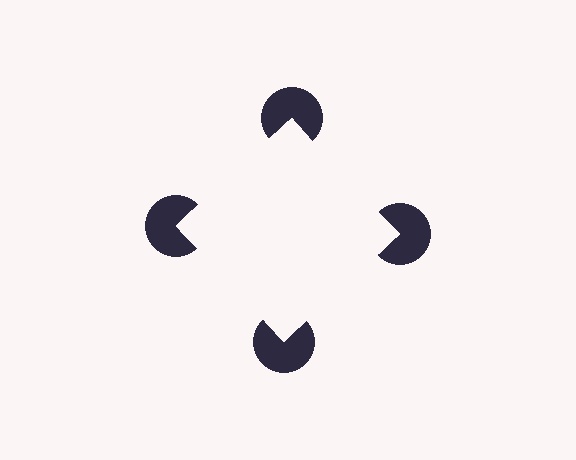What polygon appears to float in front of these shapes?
An illusory square — its edges are inferred from the aligned wedge cuts in the pac-man discs, not physically drawn.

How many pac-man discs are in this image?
There are 4 — one at each vertex of the illusory square.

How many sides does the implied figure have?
4 sides.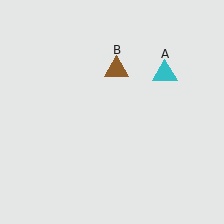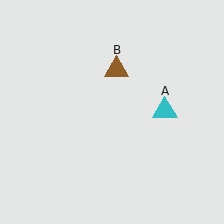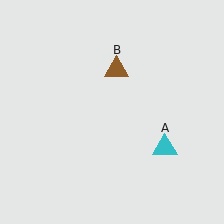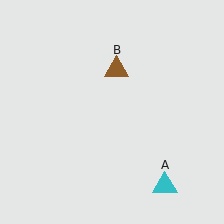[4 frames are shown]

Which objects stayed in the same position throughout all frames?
Brown triangle (object B) remained stationary.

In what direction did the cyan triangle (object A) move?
The cyan triangle (object A) moved down.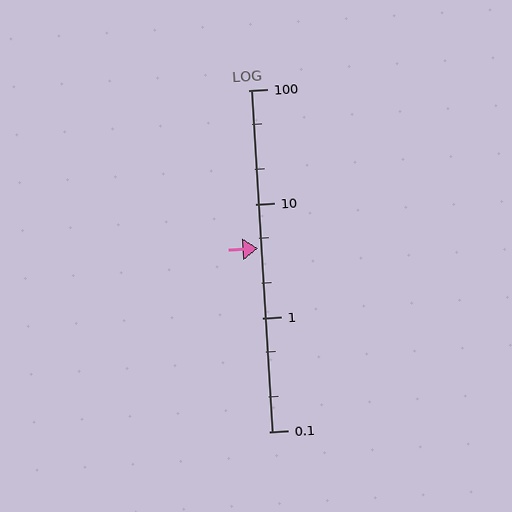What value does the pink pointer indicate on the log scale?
The pointer indicates approximately 4.1.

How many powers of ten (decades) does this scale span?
The scale spans 3 decades, from 0.1 to 100.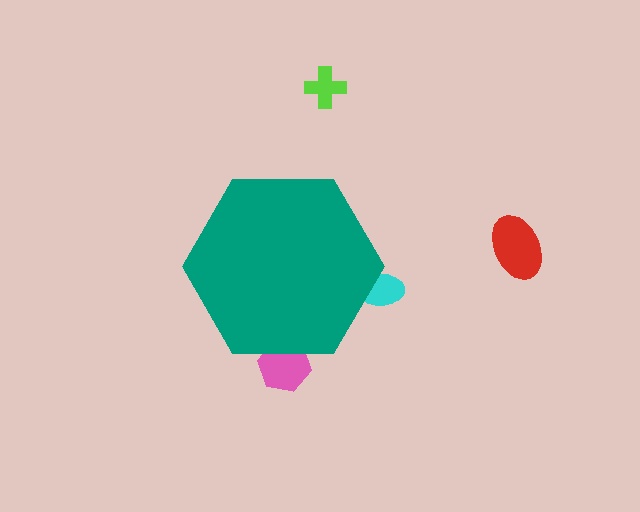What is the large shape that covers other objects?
A teal hexagon.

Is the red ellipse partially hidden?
No, the red ellipse is fully visible.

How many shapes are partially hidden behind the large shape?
2 shapes are partially hidden.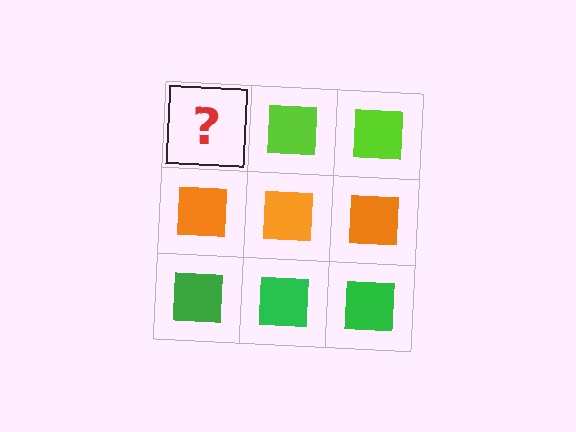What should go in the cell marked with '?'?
The missing cell should contain a lime square.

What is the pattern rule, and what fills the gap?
The rule is that each row has a consistent color. The gap should be filled with a lime square.